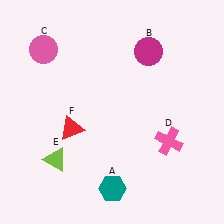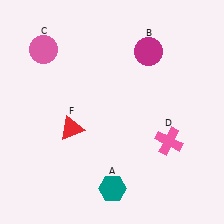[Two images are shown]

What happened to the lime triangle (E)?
The lime triangle (E) was removed in Image 2. It was in the bottom-left area of Image 1.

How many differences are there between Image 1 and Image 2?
There is 1 difference between the two images.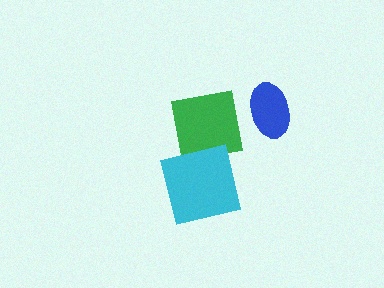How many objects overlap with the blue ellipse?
0 objects overlap with the blue ellipse.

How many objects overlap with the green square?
1 object overlaps with the green square.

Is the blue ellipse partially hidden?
No, no other shape covers it.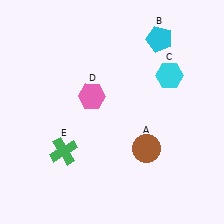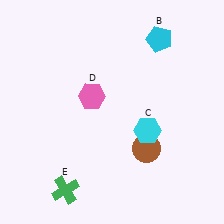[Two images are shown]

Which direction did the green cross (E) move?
The green cross (E) moved down.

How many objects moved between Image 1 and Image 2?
2 objects moved between the two images.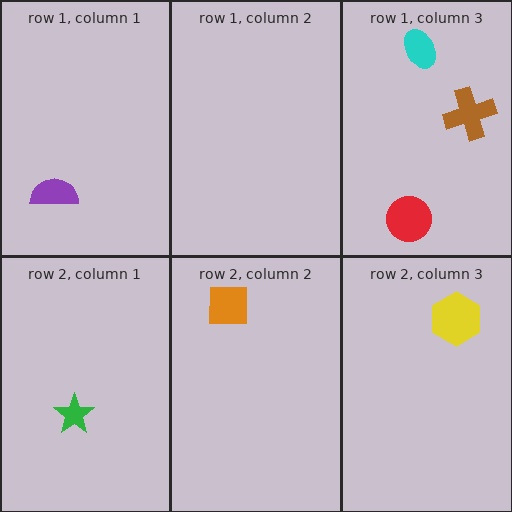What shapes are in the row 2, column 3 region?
The yellow hexagon.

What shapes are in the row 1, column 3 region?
The red circle, the brown cross, the cyan ellipse.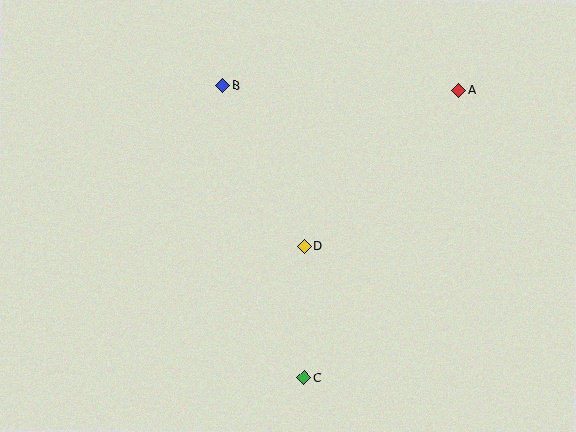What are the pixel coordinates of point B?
Point B is at (223, 85).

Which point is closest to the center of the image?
Point D at (304, 246) is closest to the center.